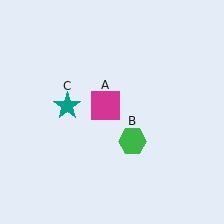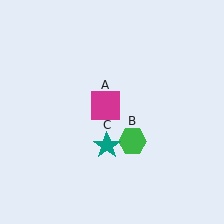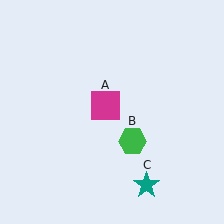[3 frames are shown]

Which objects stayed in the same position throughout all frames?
Magenta square (object A) and green hexagon (object B) remained stationary.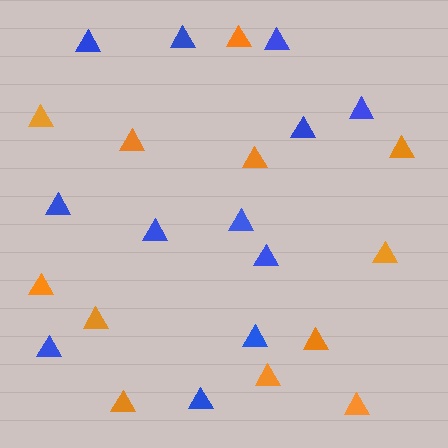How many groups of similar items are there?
There are 2 groups: one group of orange triangles (12) and one group of blue triangles (12).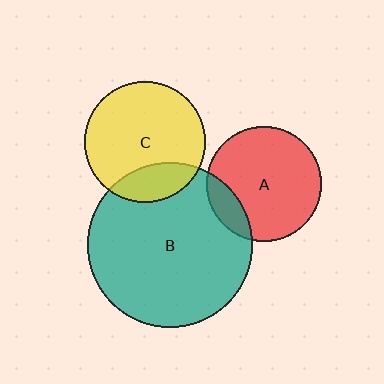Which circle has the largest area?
Circle B (teal).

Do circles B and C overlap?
Yes.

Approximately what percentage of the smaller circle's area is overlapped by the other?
Approximately 20%.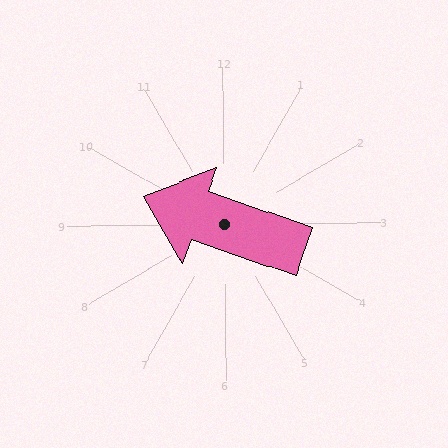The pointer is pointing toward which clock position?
Roughly 10 o'clock.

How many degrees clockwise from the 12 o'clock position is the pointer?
Approximately 290 degrees.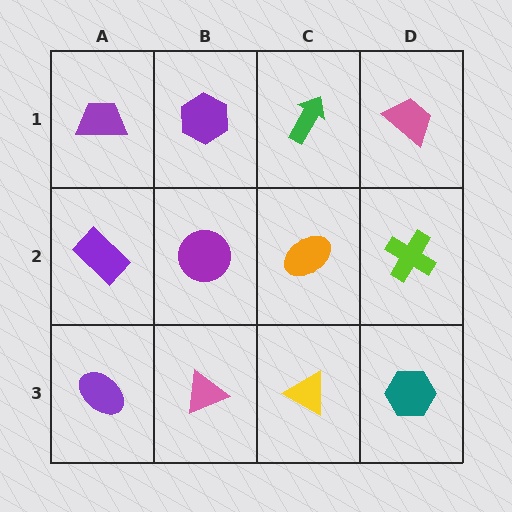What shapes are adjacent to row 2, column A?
A purple trapezoid (row 1, column A), a purple ellipse (row 3, column A), a purple circle (row 2, column B).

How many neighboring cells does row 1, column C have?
3.